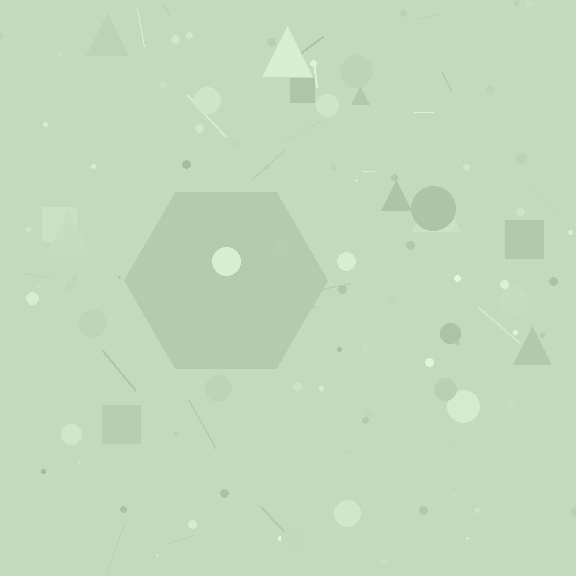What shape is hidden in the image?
A hexagon is hidden in the image.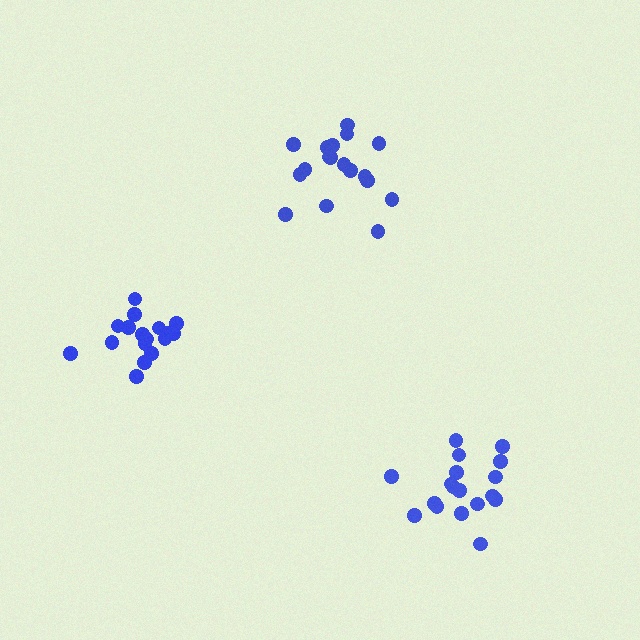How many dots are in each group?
Group 1: 18 dots, Group 2: 17 dots, Group 3: 18 dots (53 total).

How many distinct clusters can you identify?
There are 3 distinct clusters.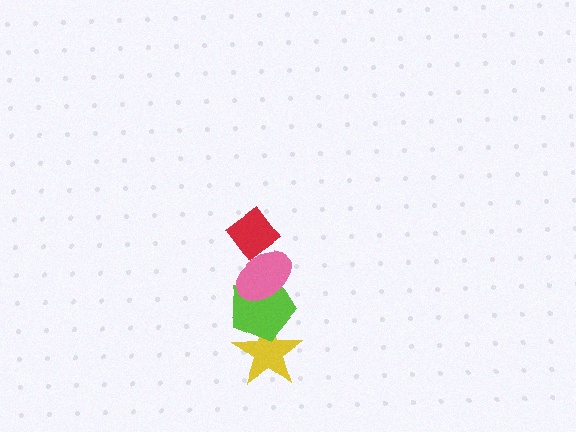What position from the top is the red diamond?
The red diamond is 1st from the top.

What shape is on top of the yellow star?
The lime pentagon is on top of the yellow star.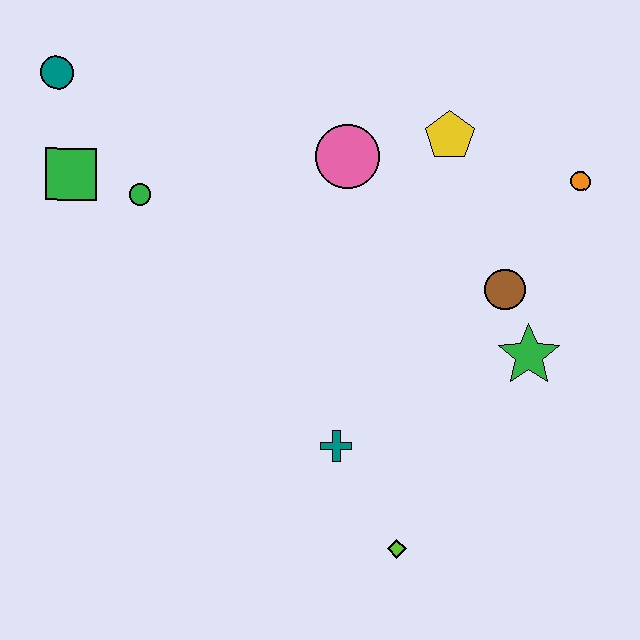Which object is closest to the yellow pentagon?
The pink circle is closest to the yellow pentagon.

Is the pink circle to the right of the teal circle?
Yes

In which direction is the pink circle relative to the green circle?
The pink circle is to the right of the green circle.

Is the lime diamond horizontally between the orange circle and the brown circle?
No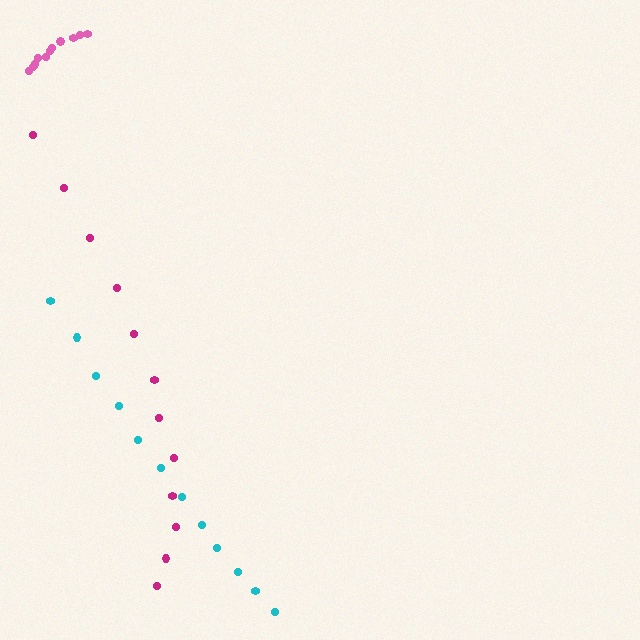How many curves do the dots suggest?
There are 3 distinct paths.